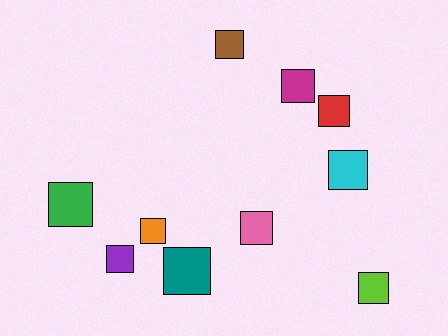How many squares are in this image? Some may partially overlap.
There are 10 squares.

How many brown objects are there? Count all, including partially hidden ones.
There is 1 brown object.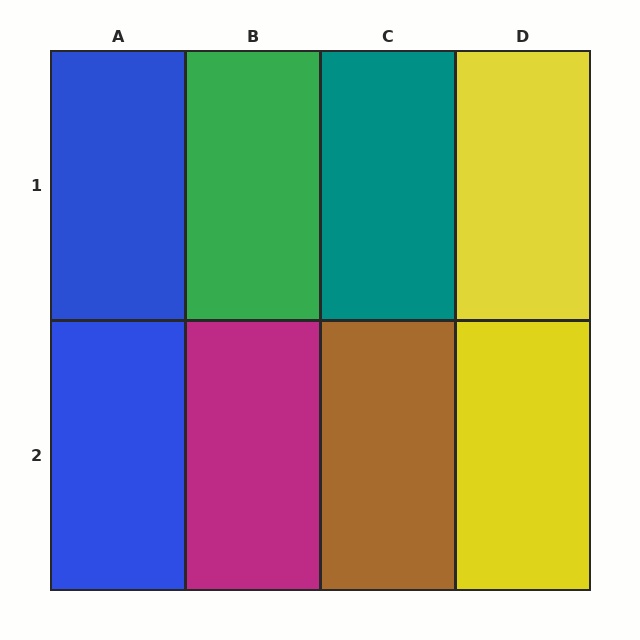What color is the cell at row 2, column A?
Blue.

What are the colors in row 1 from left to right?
Blue, green, teal, yellow.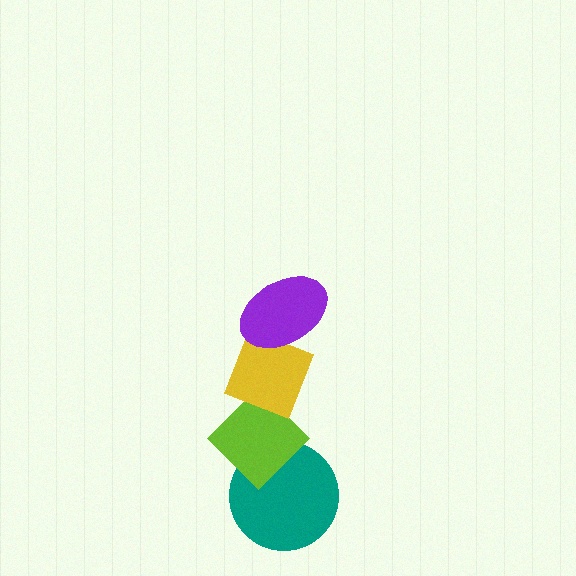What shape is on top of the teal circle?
The lime diamond is on top of the teal circle.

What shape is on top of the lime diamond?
The yellow diamond is on top of the lime diamond.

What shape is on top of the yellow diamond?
The purple ellipse is on top of the yellow diamond.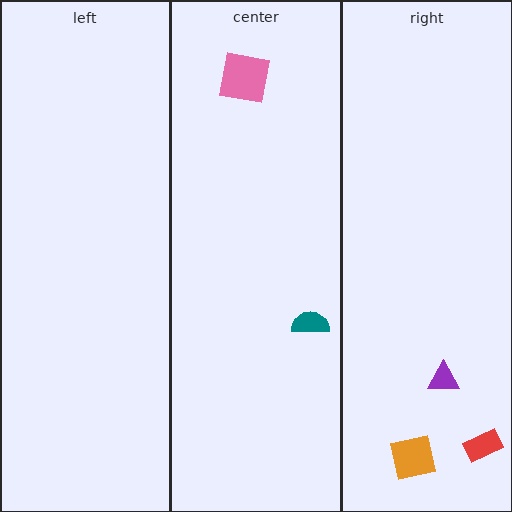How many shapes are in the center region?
2.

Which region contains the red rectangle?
The right region.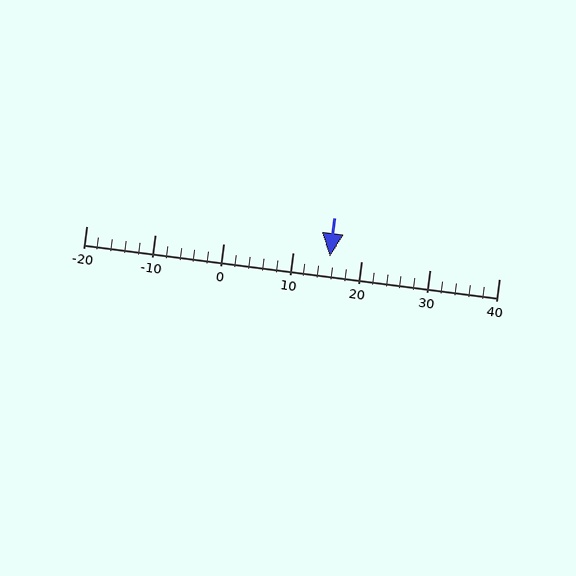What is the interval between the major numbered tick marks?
The major tick marks are spaced 10 units apart.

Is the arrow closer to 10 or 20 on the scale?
The arrow is closer to 20.